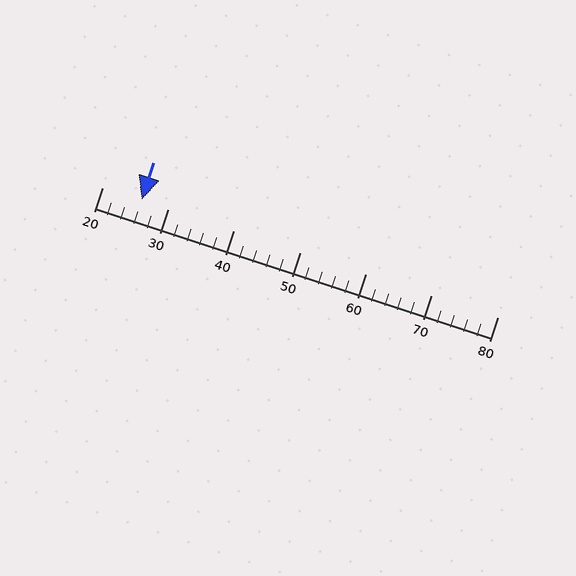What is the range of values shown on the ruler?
The ruler shows values from 20 to 80.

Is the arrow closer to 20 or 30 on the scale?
The arrow is closer to 30.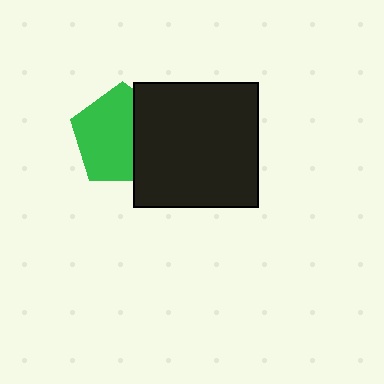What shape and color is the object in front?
The object in front is a black square.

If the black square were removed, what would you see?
You would see the complete green pentagon.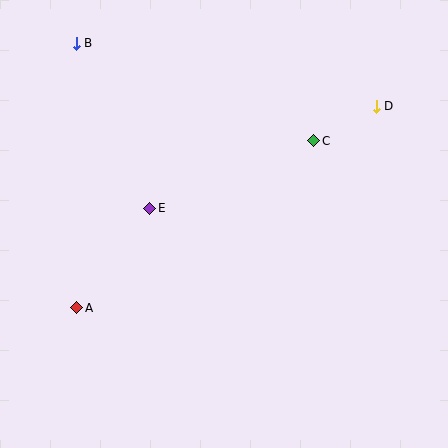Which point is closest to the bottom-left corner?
Point A is closest to the bottom-left corner.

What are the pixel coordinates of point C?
Point C is at (314, 141).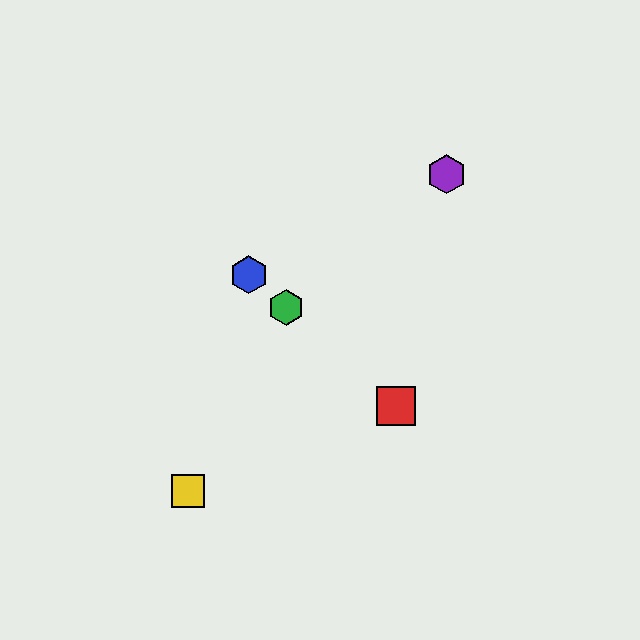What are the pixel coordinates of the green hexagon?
The green hexagon is at (286, 308).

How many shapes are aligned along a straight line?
3 shapes (the red square, the blue hexagon, the green hexagon) are aligned along a straight line.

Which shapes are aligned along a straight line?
The red square, the blue hexagon, the green hexagon are aligned along a straight line.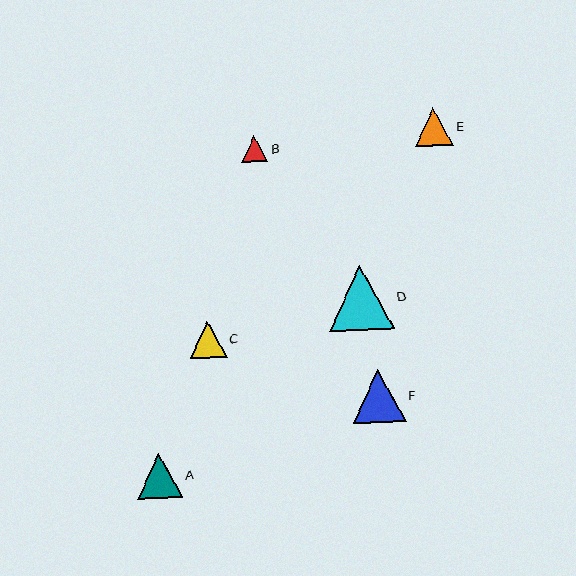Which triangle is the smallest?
Triangle B is the smallest with a size of approximately 27 pixels.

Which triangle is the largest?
Triangle D is the largest with a size of approximately 65 pixels.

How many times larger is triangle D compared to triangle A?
Triangle D is approximately 1.4 times the size of triangle A.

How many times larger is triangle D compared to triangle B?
Triangle D is approximately 2.4 times the size of triangle B.